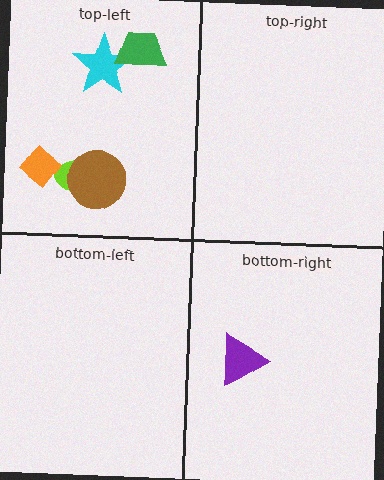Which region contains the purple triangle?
The bottom-right region.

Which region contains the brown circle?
The top-left region.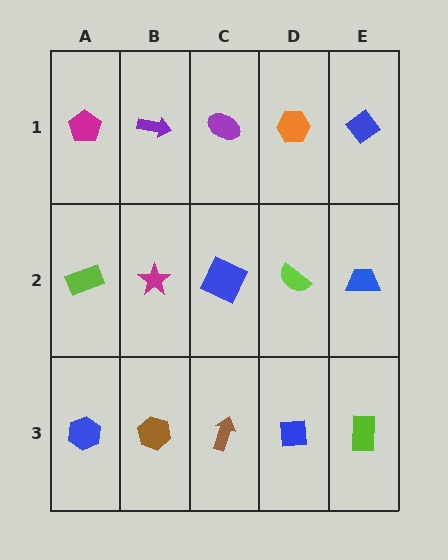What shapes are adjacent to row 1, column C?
A blue square (row 2, column C), a purple arrow (row 1, column B), an orange hexagon (row 1, column D).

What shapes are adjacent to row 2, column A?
A magenta pentagon (row 1, column A), a blue hexagon (row 3, column A), a magenta star (row 2, column B).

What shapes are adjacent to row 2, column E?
A blue diamond (row 1, column E), a lime rectangle (row 3, column E), a lime semicircle (row 2, column D).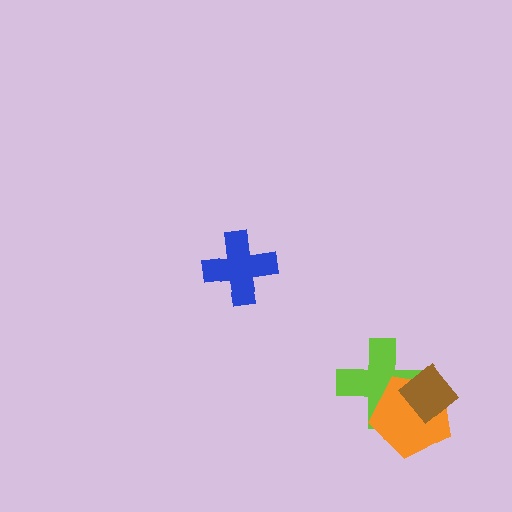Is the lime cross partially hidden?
Yes, it is partially covered by another shape.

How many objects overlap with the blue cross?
0 objects overlap with the blue cross.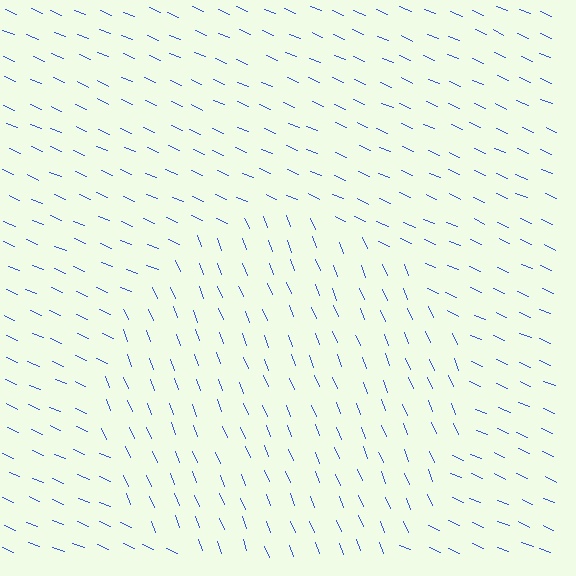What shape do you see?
I see a circle.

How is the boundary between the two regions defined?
The boundary is defined purely by a change in line orientation (approximately 45 degrees difference). All lines are the same color and thickness.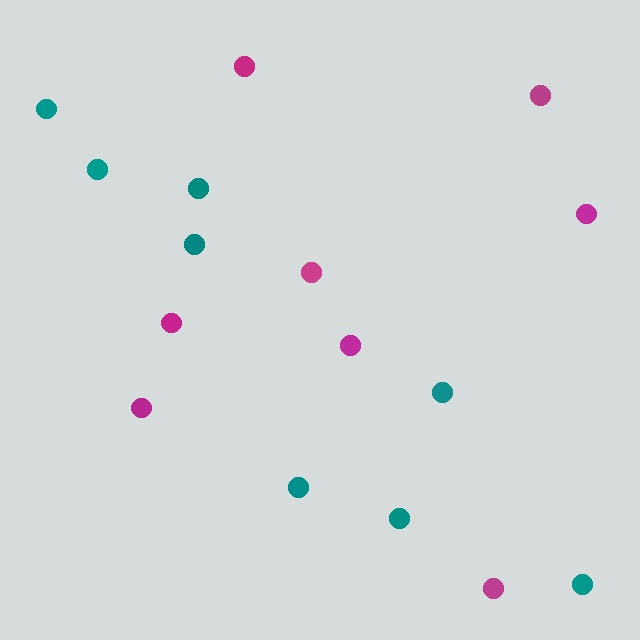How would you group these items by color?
There are 2 groups: one group of magenta circles (8) and one group of teal circles (8).